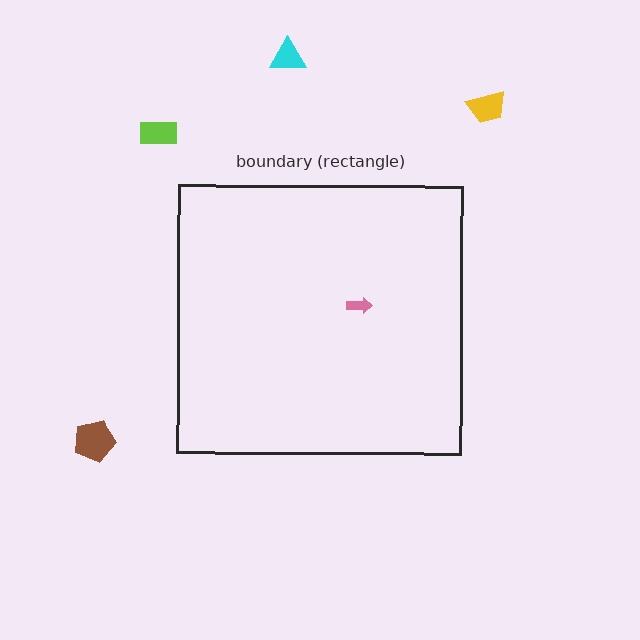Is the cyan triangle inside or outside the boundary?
Outside.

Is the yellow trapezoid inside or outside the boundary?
Outside.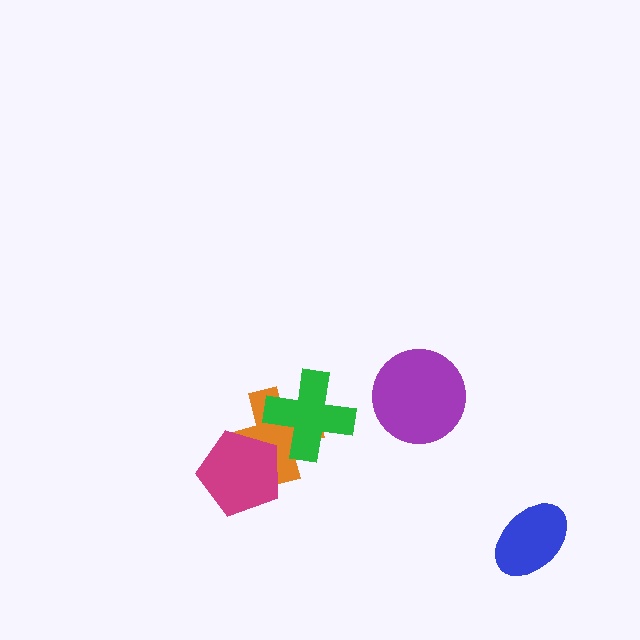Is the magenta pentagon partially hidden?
No, no other shape covers it.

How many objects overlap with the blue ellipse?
0 objects overlap with the blue ellipse.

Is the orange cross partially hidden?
Yes, it is partially covered by another shape.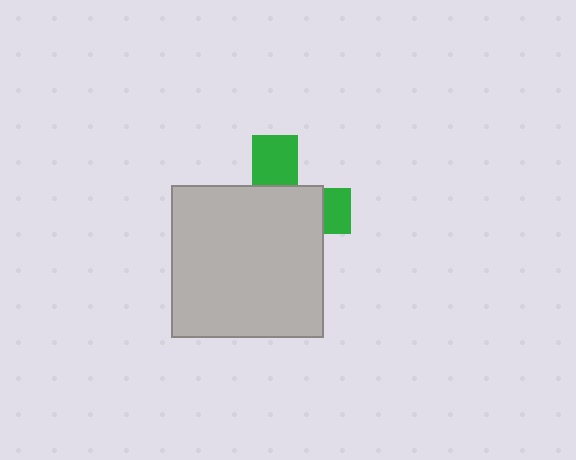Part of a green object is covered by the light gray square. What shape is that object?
It is a cross.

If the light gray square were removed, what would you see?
You would see the complete green cross.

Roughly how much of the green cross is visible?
A small part of it is visible (roughly 30%).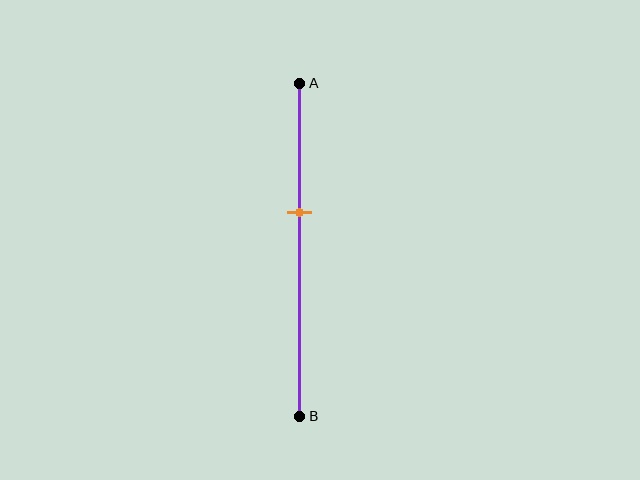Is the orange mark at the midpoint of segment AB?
No, the mark is at about 40% from A, not at the 50% midpoint.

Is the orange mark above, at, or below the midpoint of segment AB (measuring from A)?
The orange mark is above the midpoint of segment AB.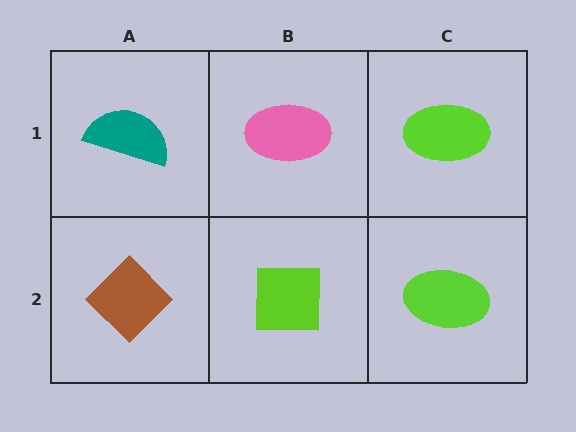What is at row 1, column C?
A lime ellipse.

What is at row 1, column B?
A pink ellipse.